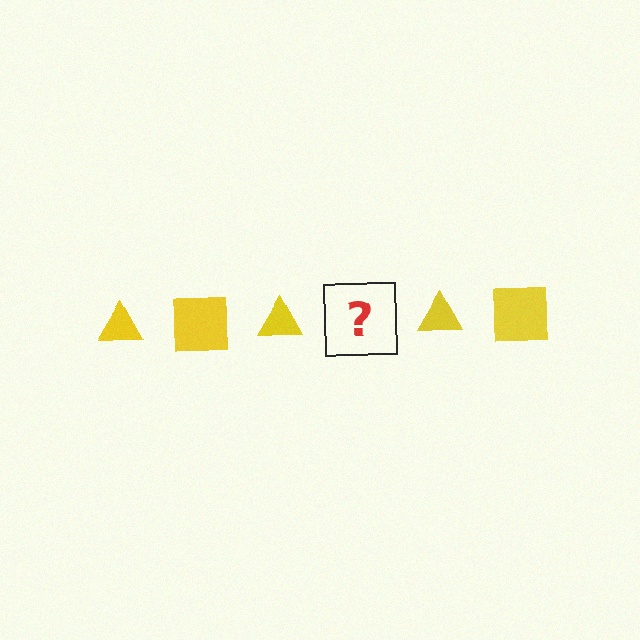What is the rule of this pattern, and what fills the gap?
The rule is that the pattern cycles through triangle, square shapes in yellow. The gap should be filled with a yellow square.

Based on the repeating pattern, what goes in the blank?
The blank should be a yellow square.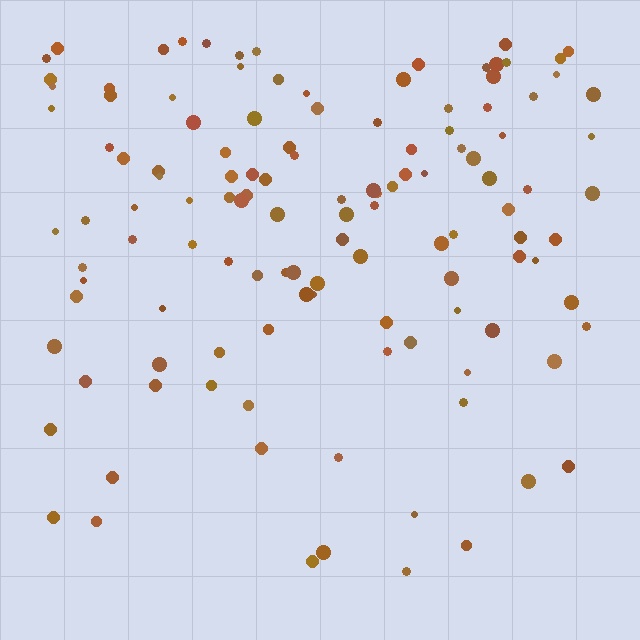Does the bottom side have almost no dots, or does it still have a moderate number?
Still a moderate number, just noticeably fewer than the top.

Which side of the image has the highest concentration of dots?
The top.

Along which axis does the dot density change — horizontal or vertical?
Vertical.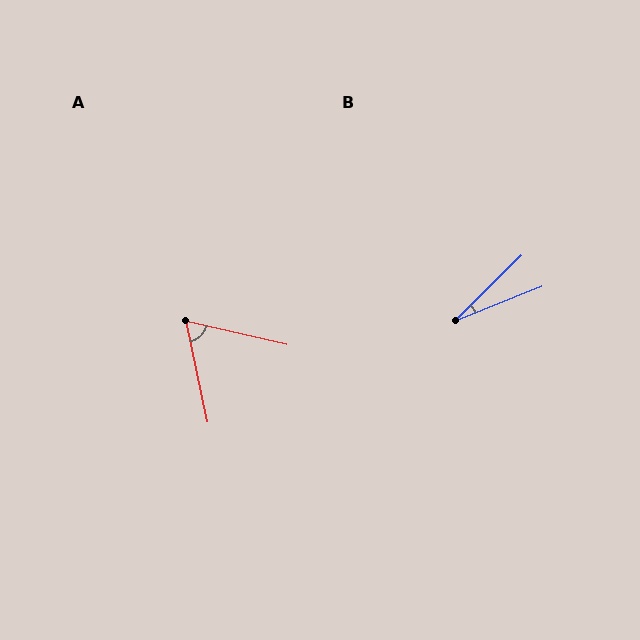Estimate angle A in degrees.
Approximately 65 degrees.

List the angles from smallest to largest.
B (23°), A (65°).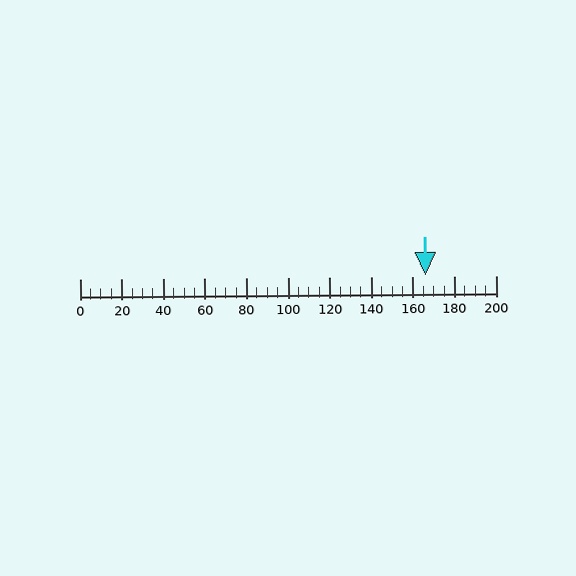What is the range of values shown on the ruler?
The ruler shows values from 0 to 200.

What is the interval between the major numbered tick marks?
The major tick marks are spaced 20 units apart.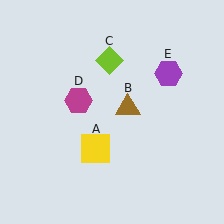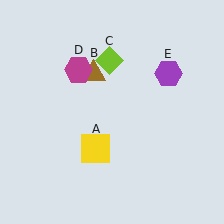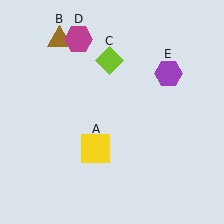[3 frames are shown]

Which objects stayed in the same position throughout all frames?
Yellow square (object A) and lime diamond (object C) and purple hexagon (object E) remained stationary.